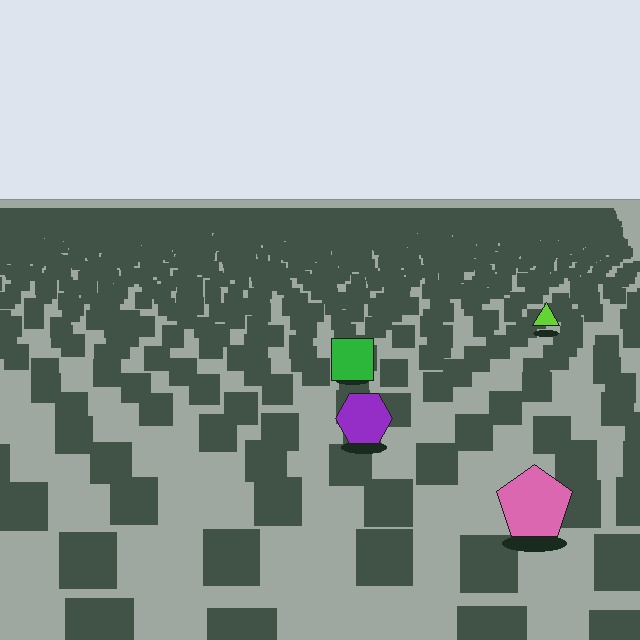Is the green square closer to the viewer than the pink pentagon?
No. The pink pentagon is closer — you can tell from the texture gradient: the ground texture is coarser near it.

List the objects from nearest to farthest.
From nearest to farthest: the pink pentagon, the purple hexagon, the green square, the lime triangle.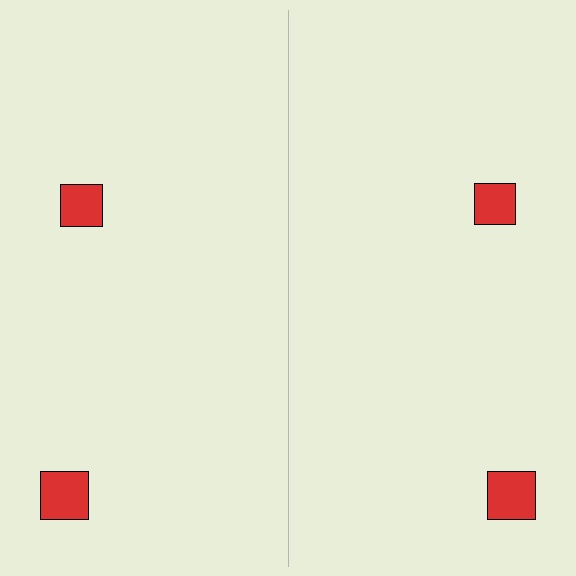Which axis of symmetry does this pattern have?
The pattern has a vertical axis of symmetry running through the center of the image.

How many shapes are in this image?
There are 4 shapes in this image.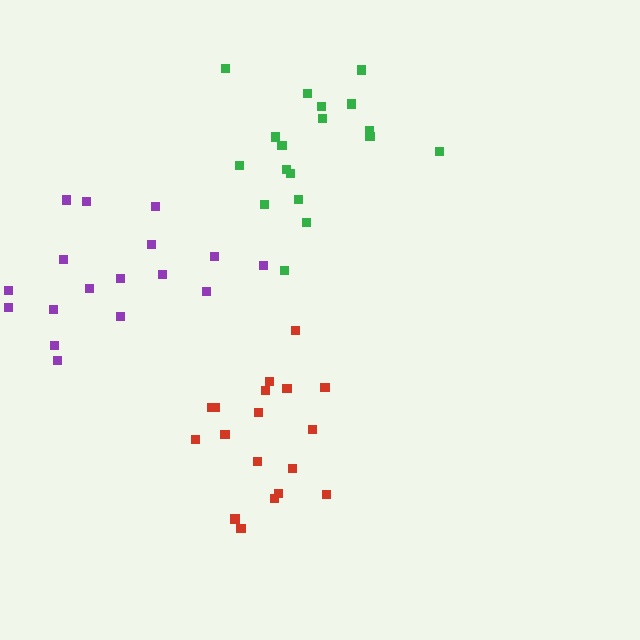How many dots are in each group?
Group 1: 17 dots, Group 2: 18 dots, Group 3: 19 dots (54 total).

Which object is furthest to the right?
The green cluster is rightmost.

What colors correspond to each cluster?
The clusters are colored: purple, green, red.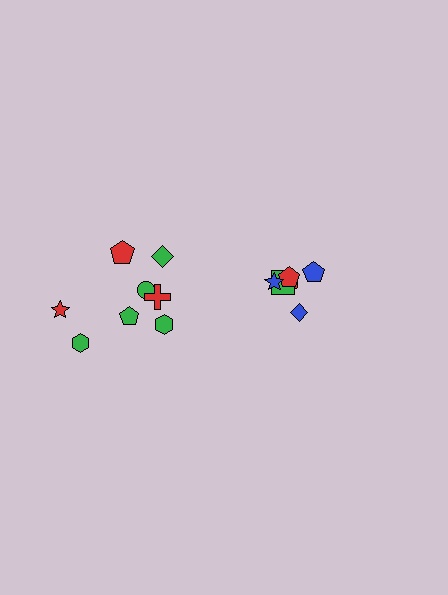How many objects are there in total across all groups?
There are 14 objects.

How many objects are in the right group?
There are 6 objects.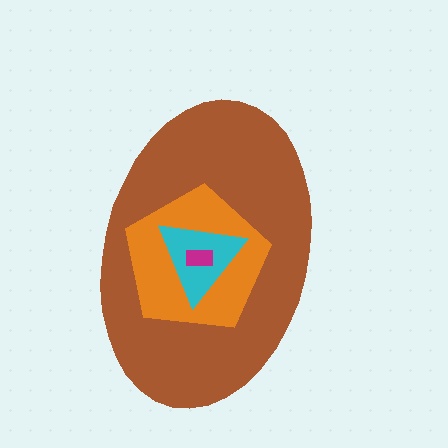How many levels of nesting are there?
4.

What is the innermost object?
The magenta rectangle.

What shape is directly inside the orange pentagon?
The cyan triangle.